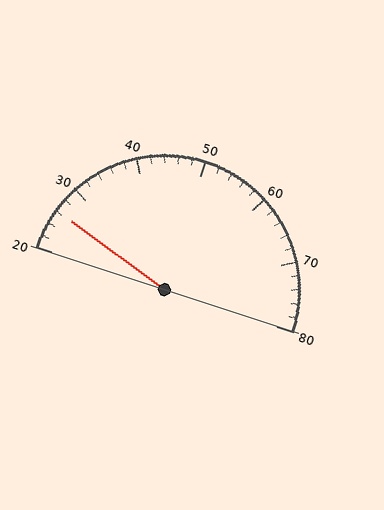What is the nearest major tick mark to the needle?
The nearest major tick mark is 30.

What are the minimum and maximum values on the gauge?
The gauge ranges from 20 to 80.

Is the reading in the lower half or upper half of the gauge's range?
The reading is in the lower half of the range (20 to 80).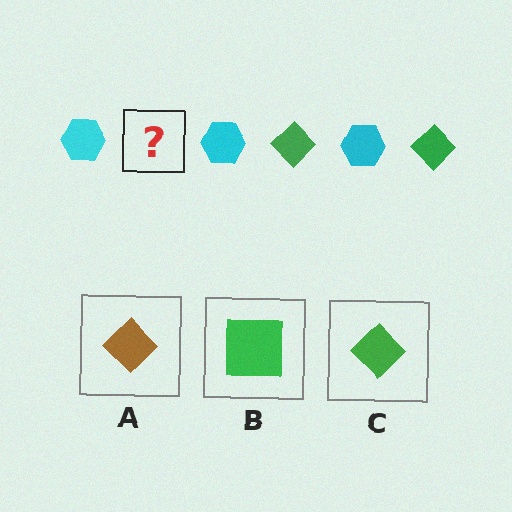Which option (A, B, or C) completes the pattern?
C.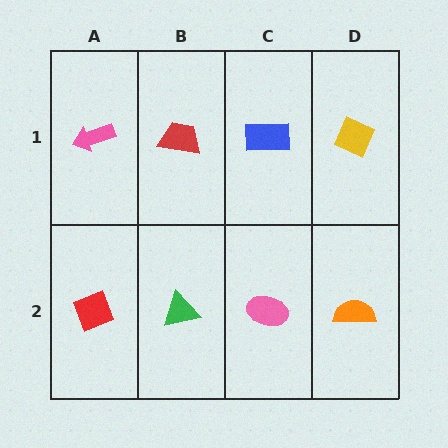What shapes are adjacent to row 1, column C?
A pink ellipse (row 2, column C), a red trapezoid (row 1, column B), a yellow diamond (row 1, column D).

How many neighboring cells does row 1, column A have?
2.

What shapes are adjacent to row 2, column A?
A pink arrow (row 1, column A), a green triangle (row 2, column B).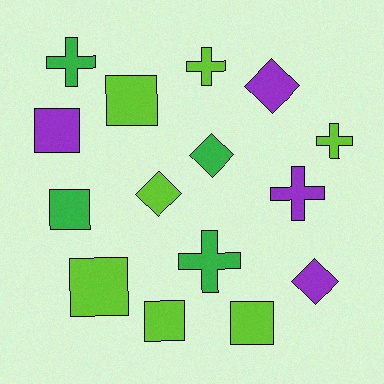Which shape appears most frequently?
Square, with 6 objects.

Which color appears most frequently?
Lime, with 7 objects.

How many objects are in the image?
There are 15 objects.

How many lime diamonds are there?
There is 1 lime diamond.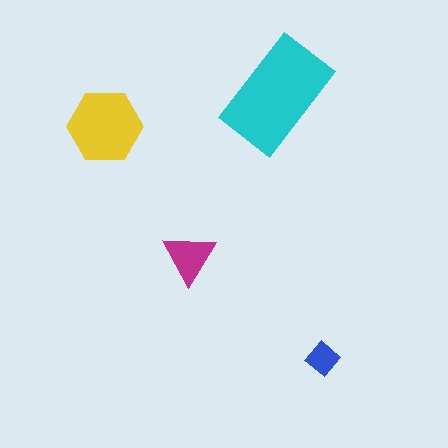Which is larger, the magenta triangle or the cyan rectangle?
The cyan rectangle.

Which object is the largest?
The cyan rectangle.